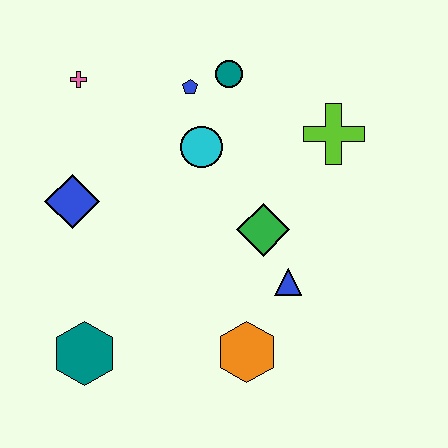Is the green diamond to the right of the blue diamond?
Yes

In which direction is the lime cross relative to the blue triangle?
The lime cross is above the blue triangle.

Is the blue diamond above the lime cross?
No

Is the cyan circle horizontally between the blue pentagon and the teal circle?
Yes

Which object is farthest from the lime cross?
The teal hexagon is farthest from the lime cross.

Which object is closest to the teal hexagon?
The blue diamond is closest to the teal hexagon.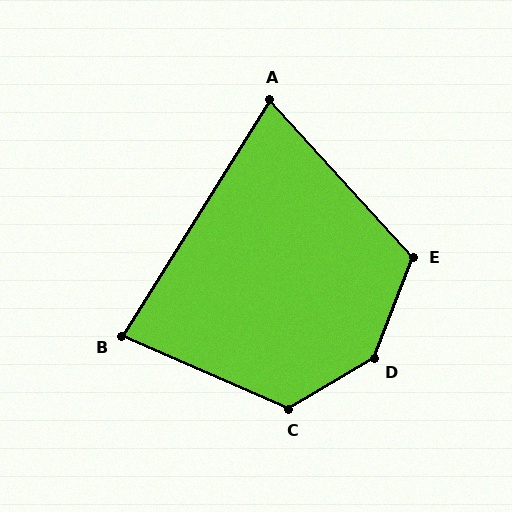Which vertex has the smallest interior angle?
A, at approximately 74 degrees.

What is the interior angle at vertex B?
Approximately 82 degrees (acute).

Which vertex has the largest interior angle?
D, at approximately 141 degrees.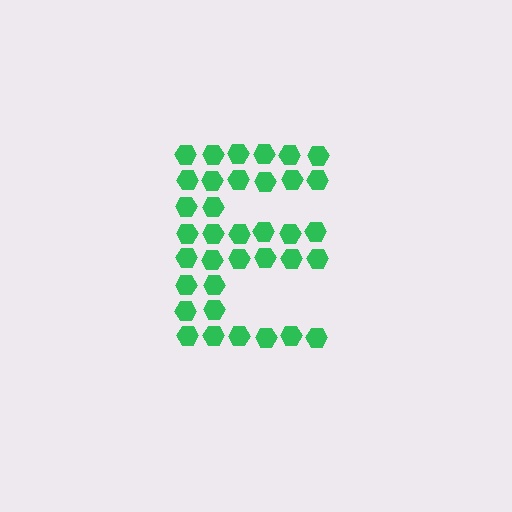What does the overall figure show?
The overall figure shows the letter E.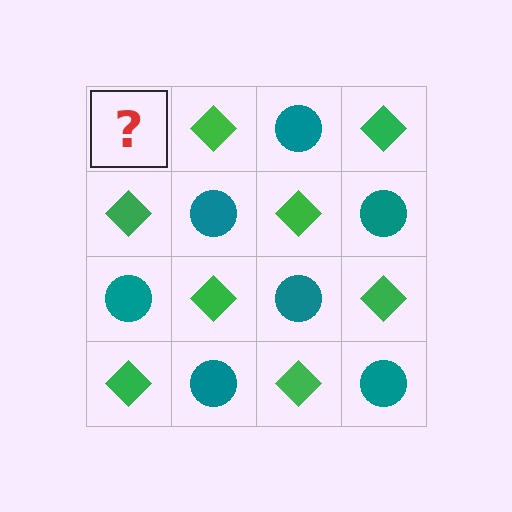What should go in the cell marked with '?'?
The missing cell should contain a teal circle.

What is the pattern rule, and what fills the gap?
The rule is that it alternates teal circle and green diamond in a checkerboard pattern. The gap should be filled with a teal circle.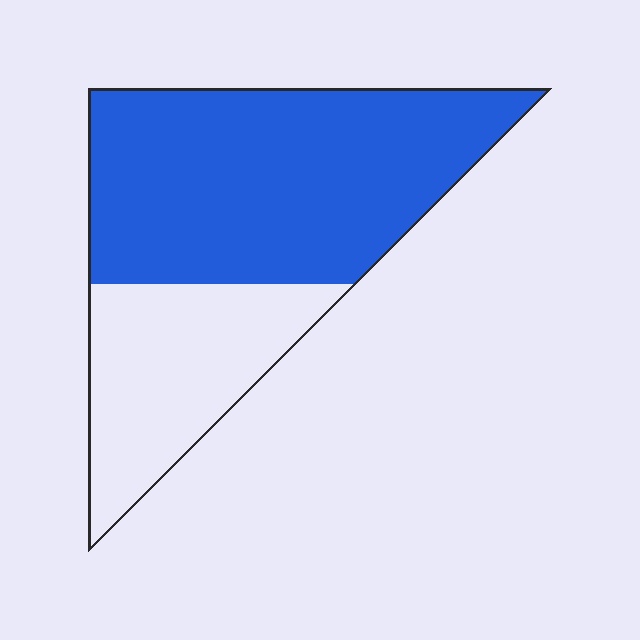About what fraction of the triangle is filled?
About two thirds (2/3).